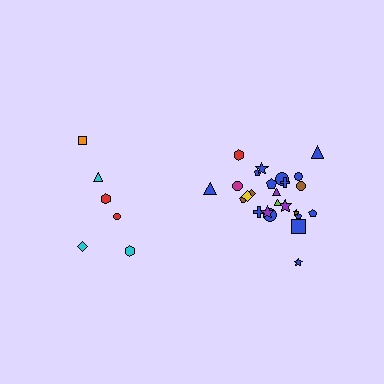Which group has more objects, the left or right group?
The right group.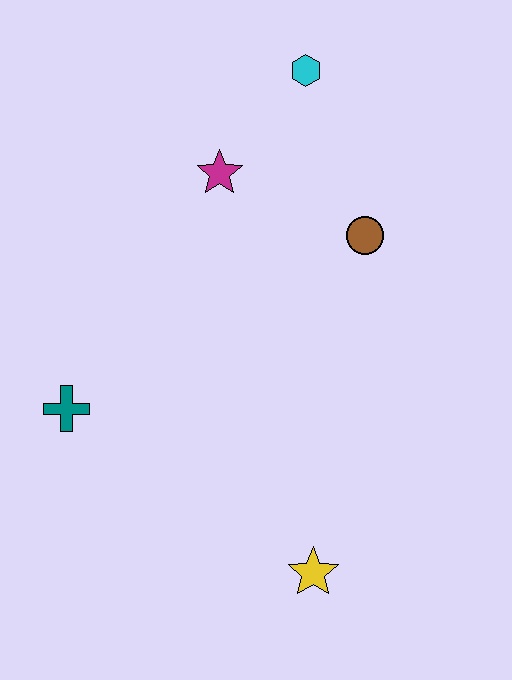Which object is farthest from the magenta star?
The yellow star is farthest from the magenta star.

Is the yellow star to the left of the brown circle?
Yes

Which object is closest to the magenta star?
The cyan hexagon is closest to the magenta star.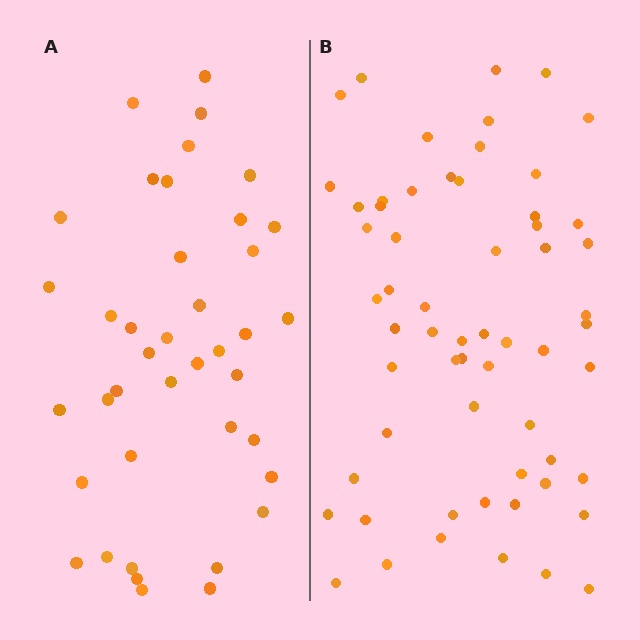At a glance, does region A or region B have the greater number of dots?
Region B (the right region) has more dots.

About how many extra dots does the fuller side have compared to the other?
Region B has approximately 20 more dots than region A.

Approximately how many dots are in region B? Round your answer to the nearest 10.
About 60 dots.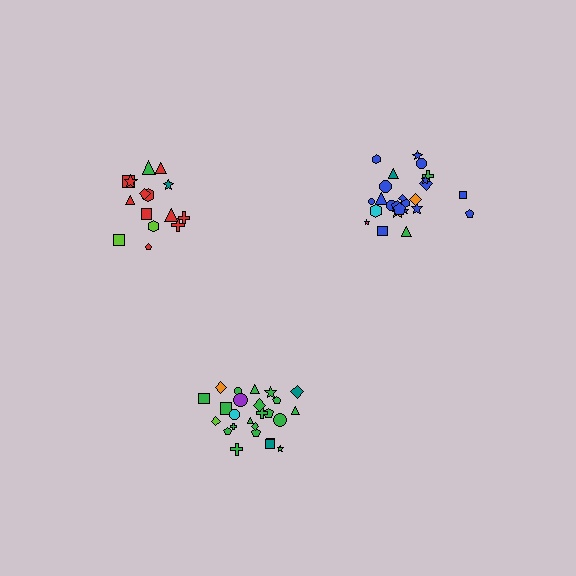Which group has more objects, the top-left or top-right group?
The top-right group.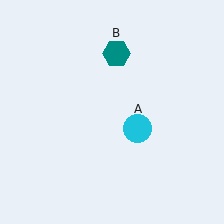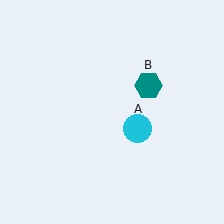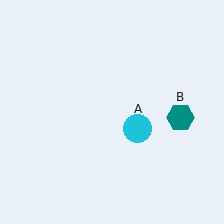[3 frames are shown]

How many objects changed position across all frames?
1 object changed position: teal hexagon (object B).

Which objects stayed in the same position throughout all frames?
Cyan circle (object A) remained stationary.